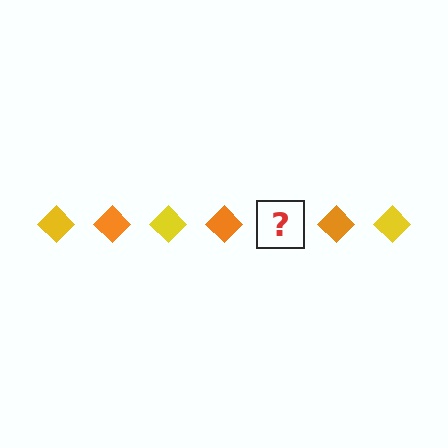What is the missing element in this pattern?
The missing element is a yellow diamond.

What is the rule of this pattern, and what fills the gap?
The rule is that the pattern cycles through yellow, orange diamonds. The gap should be filled with a yellow diamond.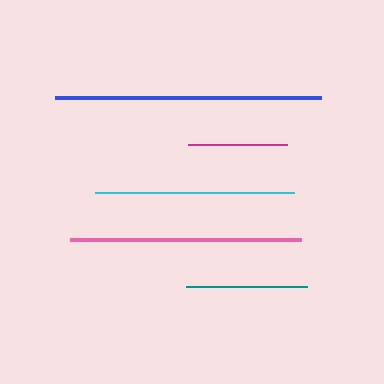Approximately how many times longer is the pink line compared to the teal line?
The pink line is approximately 1.9 times the length of the teal line.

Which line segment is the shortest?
The magenta line is the shortest at approximately 100 pixels.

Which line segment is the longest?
The blue line is the longest at approximately 266 pixels.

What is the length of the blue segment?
The blue segment is approximately 266 pixels long.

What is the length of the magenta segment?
The magenta segment is approximately 100 pixels long.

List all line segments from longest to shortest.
From longest to shortest: blue, pink, cyan, teal, magenta.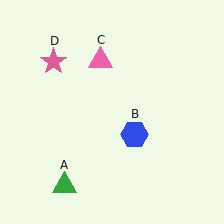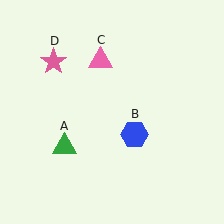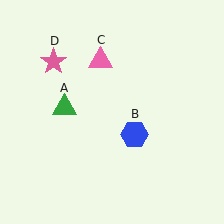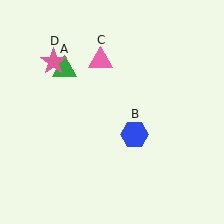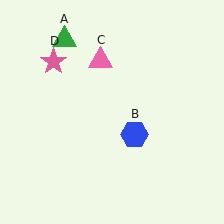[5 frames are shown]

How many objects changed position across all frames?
1 object changed position: green triangle (object A).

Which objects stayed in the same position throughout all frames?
Blue hexagon (object B) and pink triangle (object C) and pink star (object D) remained stationary.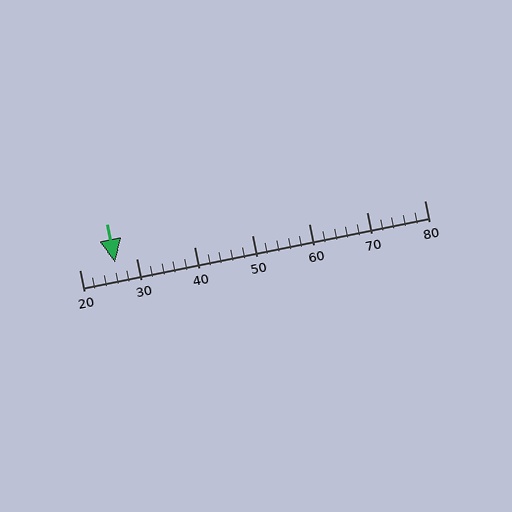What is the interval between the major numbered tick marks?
The major tick marks are spaced 10 units apart.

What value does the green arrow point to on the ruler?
The green arrow points to approximately 26.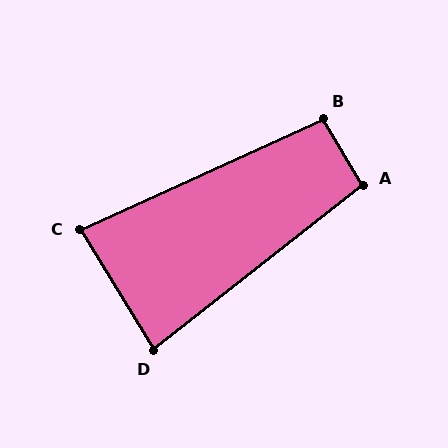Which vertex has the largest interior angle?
A, at approximately 97 degrees.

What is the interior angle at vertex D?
Approximately 83 degrees (acute).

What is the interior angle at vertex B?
Approximately 97 degrees (obtuse).